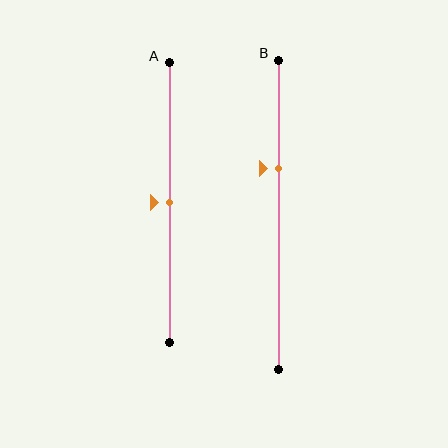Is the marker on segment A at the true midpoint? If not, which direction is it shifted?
Yes, the marker on segment A is at the true midpoint.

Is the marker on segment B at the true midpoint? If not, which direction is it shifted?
No, the marker on segment B is shifted upward by about 15% of the segment length.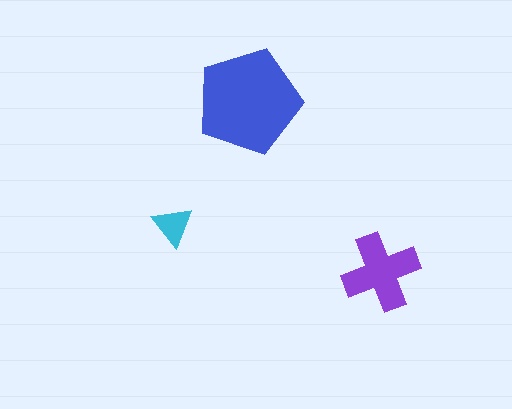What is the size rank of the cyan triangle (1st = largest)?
3rd.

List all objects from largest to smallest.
The blue pentagon, the purple cross, the cyan triangle.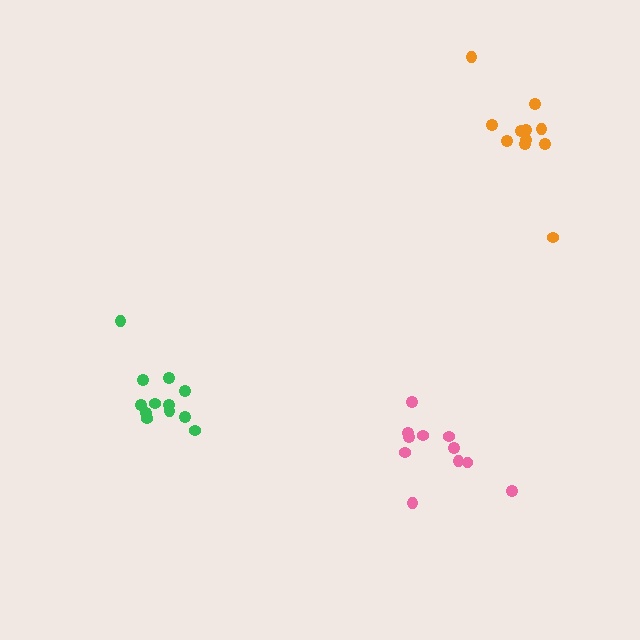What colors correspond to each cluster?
The clusters are colored: green, pink, orange.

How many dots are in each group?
Group 1: 12 dots, Group 2: 11 dots, Group 3: 11 dots (34 total).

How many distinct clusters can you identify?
There are 3 distinct clusters.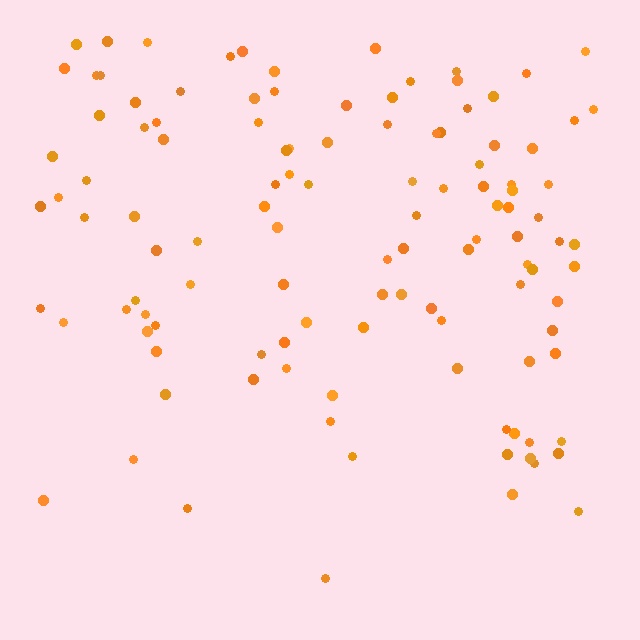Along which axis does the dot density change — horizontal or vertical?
Vertical.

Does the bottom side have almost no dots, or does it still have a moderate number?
Still a moderate number, just noticeably fewer than the top.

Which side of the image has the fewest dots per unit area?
The bottom.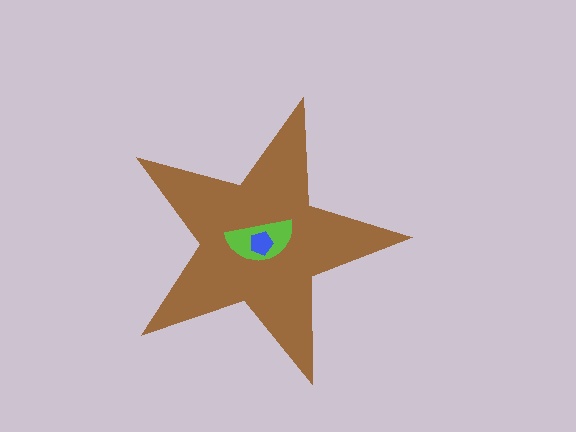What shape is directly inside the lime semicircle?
The blue pentagon.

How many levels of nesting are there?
3.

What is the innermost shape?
The blue pentagon.